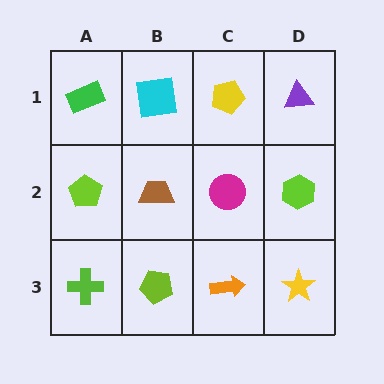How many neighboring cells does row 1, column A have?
2.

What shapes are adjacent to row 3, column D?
A lime hexagon (row 2, column D), an orange arrow (row 3, column C).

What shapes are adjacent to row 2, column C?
A yellow pentagon (row 1, column C), an orange arrow (row 3, column C), a brown trapezoid (row 2, column B), a lime hexagon (row 2, column D).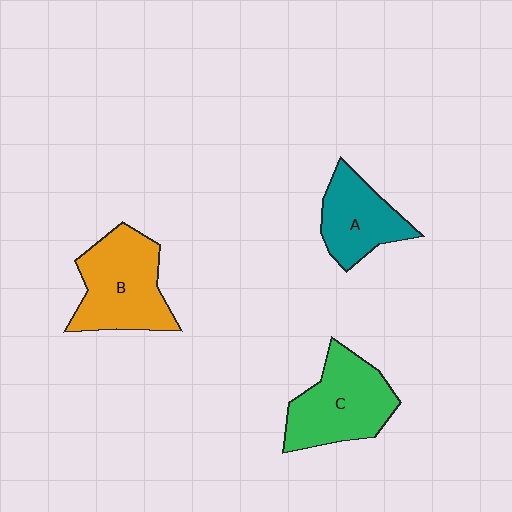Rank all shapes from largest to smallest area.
From largest to smallest: B (orange), C (green), A (teal).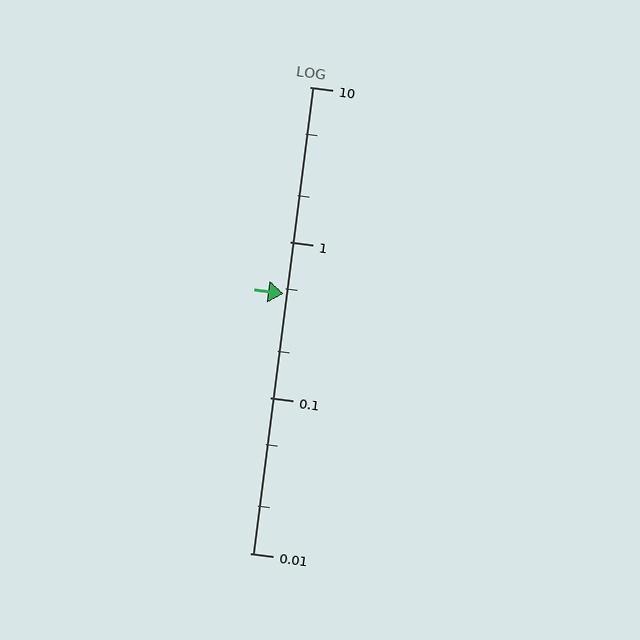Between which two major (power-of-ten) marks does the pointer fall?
The pointer is between 0.1 and 1.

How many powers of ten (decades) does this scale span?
The scale spans 3 decades, from 0.01 to 10.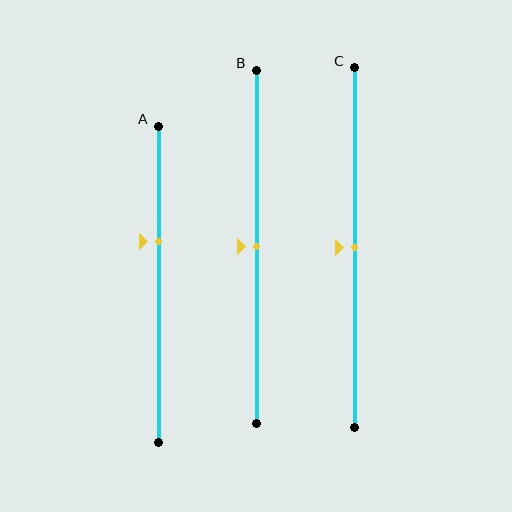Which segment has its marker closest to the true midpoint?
Segment B has its marker closest to the true midpoint.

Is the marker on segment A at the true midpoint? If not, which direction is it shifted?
No, the marker on segment A is shifted upward by about 14% of the segment length.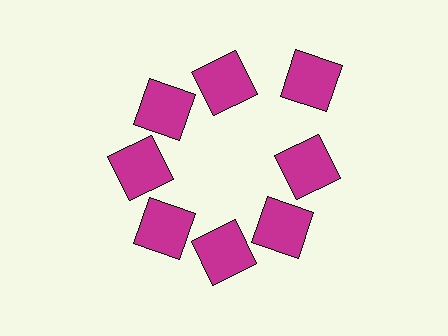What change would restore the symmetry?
The symmetry would be restored by moving it inward, back onto the ring so that all 8 squares sit at equal angles and equal distance from the center.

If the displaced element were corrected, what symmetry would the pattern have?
It would have 8-fold rotational symmetry — the pattern would map onto itself every 45 degrees.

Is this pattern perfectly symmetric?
No. The 8 magenta squares are arranged in a ring, but one element near the 2 o'clock position is pushed outward from the center, breaking the 8-fold rotational symmetry.